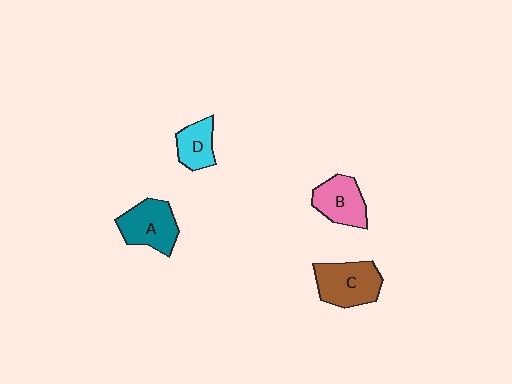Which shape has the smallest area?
Shape D (cyan).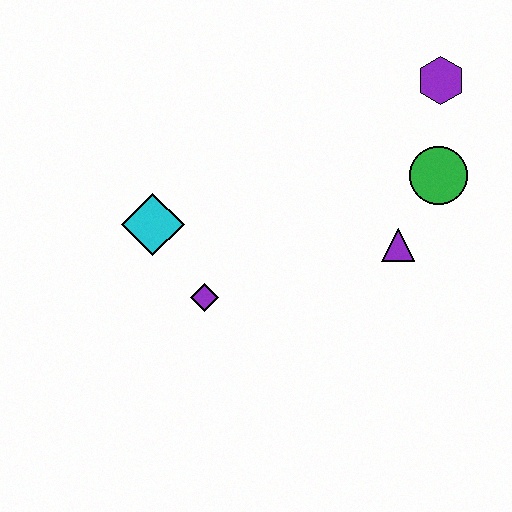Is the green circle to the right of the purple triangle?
Yes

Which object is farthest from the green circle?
The cyan diamond is farthest from the green circle.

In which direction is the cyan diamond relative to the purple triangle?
The cyan diamond is to the left of the purple triangle.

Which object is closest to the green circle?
The purple triangle is closest to the green circle.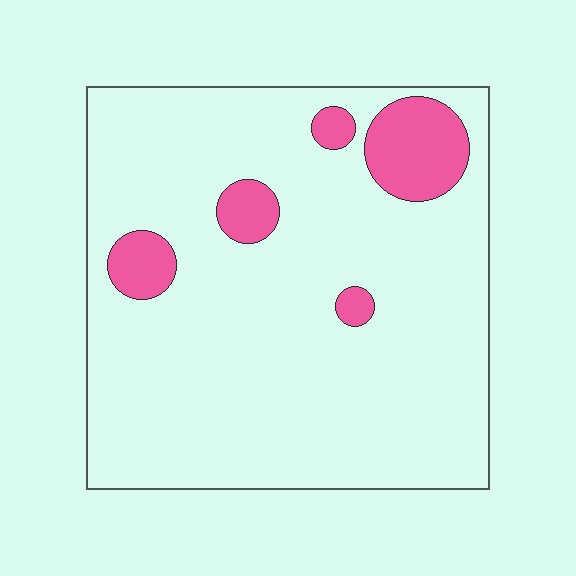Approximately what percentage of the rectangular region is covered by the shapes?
Approximately 10%.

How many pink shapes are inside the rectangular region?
5.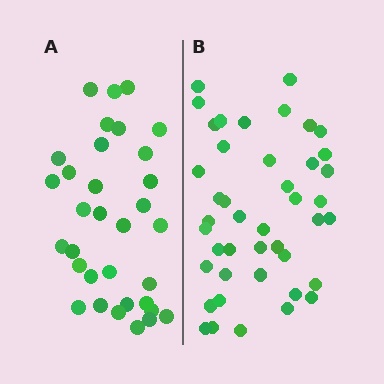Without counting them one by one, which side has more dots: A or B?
Region B (the right region) has more dots.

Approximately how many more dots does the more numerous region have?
Region B has roughly 10 or so more dots than region A.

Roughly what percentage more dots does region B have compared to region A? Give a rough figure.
About 30% more.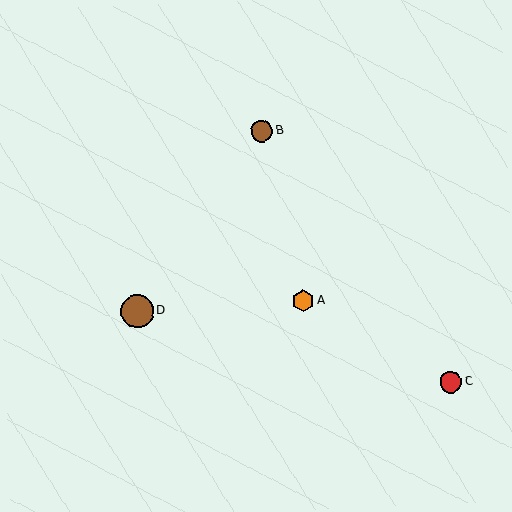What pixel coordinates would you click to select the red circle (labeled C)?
Click at (451, 382) to select the red circle C.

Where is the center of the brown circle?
The center of the brown circle is at (261, 131).